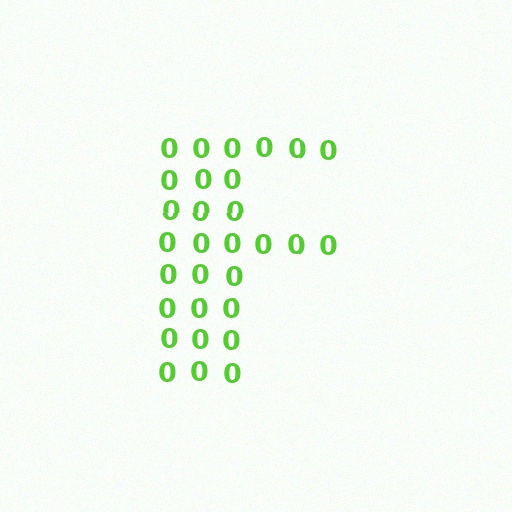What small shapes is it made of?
It is made of small digit 0's.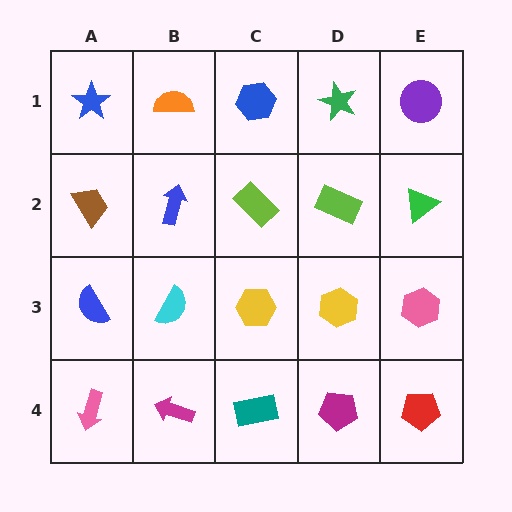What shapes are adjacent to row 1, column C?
A lime rectangle (row 2, column C), an orange semicircle (row 1, column B), a green star (row 1, column D).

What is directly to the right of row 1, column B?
A blue hexagon.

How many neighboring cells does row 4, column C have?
3.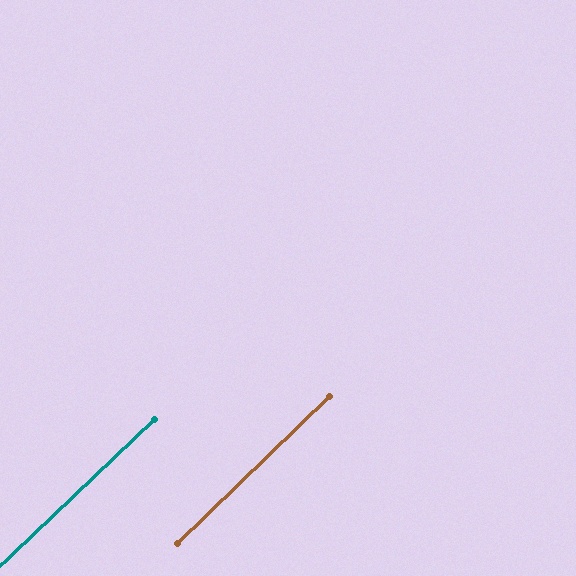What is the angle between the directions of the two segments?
Approximately 1 degree.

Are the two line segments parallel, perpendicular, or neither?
Parallel — their directions differ by only 0.9°.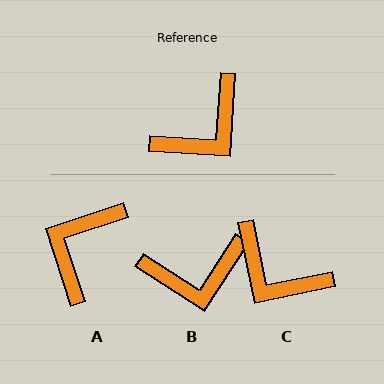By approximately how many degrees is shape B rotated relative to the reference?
Approximately 29 degrees clockwise.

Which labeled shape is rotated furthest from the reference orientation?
A, about 158 degrees away.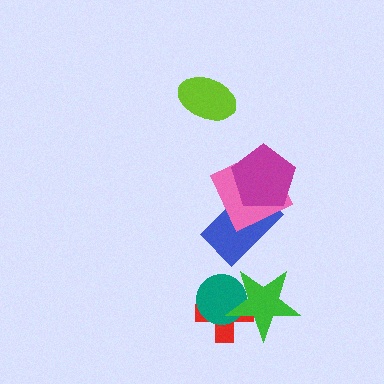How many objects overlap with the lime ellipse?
0 objects overlap with the lime ellipse.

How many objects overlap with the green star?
2 objects overlap with the green star.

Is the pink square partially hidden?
Yes, it is partially covered by another shape.